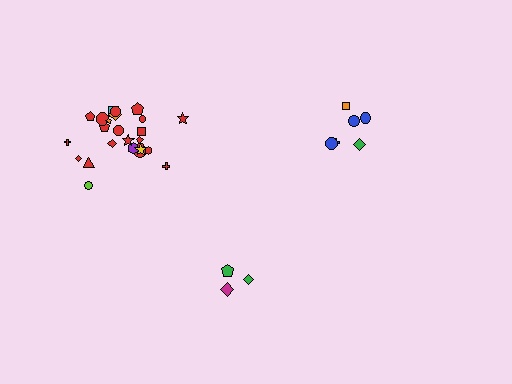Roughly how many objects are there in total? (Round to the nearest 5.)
Roughly 35 objects in total.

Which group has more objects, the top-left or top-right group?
The top-left group.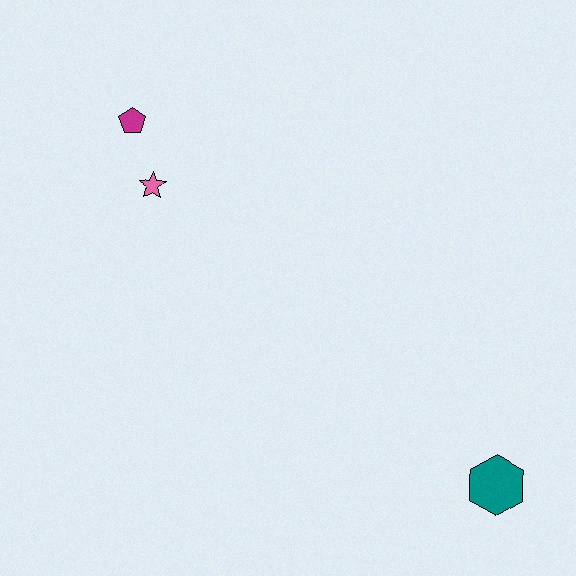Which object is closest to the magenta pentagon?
The pink star is closest to the magenta pentagon.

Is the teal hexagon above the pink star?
No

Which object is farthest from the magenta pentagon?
The teal hexagon is farthest from the magenta pentagon.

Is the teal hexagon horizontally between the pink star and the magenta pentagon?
No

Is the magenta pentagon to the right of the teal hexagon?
No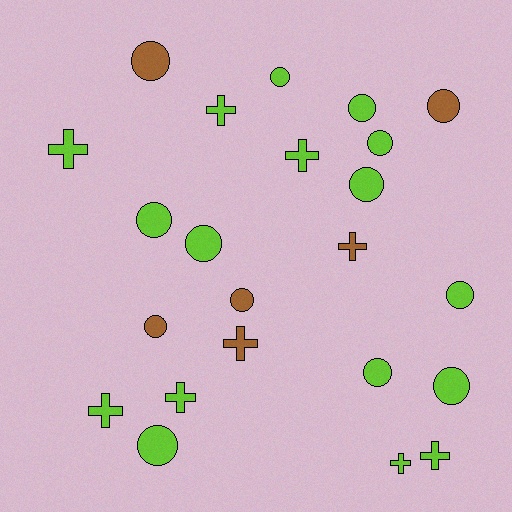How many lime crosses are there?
There are 7 lime crosses.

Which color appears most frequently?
Lime, with 17 objects.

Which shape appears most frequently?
Circle, with 14 objects.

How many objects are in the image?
There are 23 objects.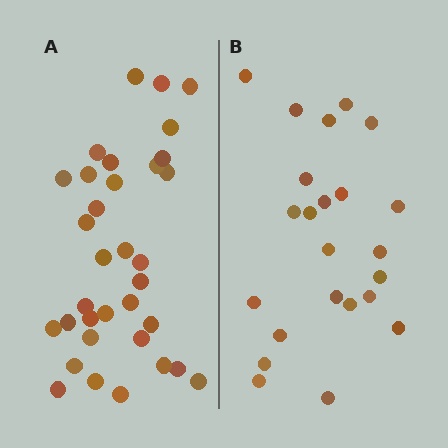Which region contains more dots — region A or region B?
Region A (the left region) has more dots.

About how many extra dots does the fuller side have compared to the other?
Region A has roughly 12 or so more dots than region B.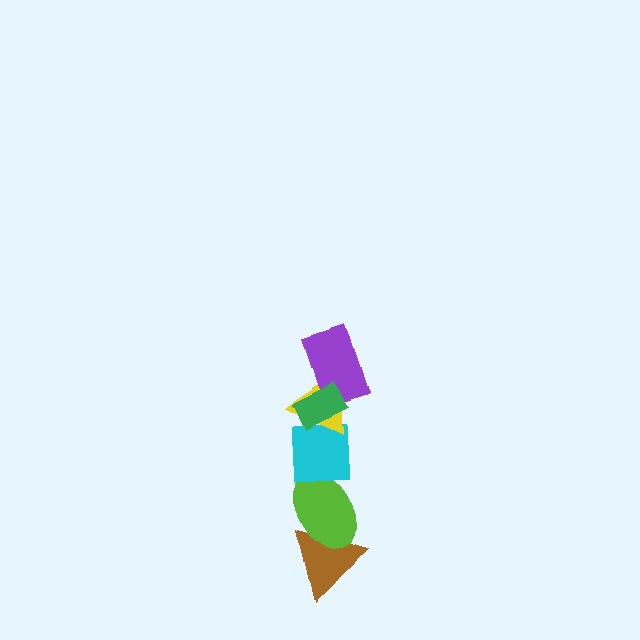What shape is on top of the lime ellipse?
The cyan square is on top of the lime ellipse.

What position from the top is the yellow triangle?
The yellow triangle is 3rd from the top.